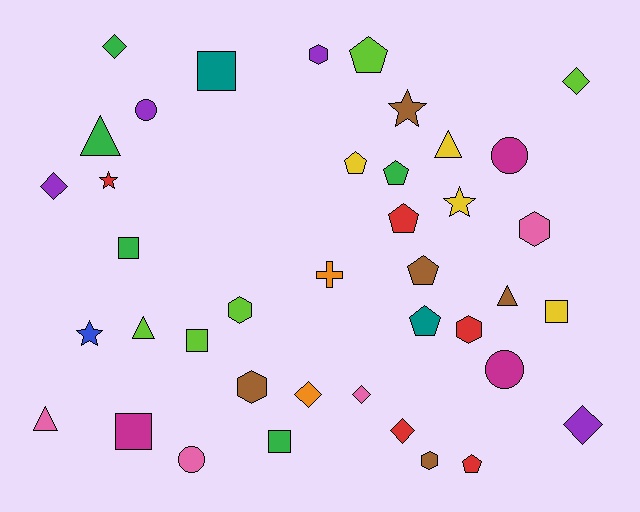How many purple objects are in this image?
There are 4 purple objects.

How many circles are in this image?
There are 4 circles.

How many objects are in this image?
There are 40 objects.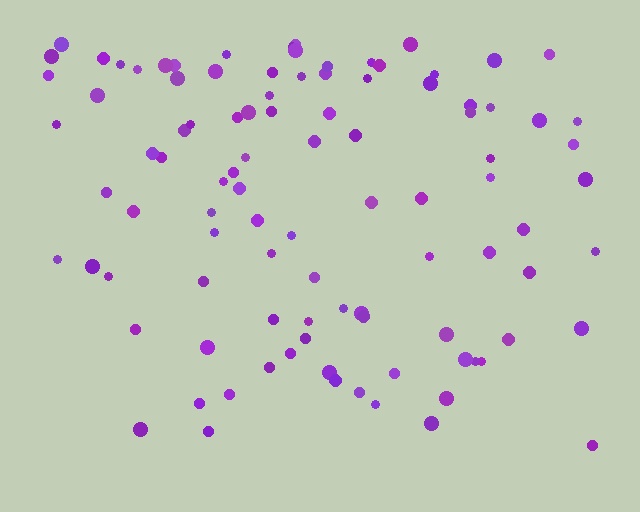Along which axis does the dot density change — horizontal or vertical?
Vertical.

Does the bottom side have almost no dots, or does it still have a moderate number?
Still a moderate number, just noticeably fewer than the top.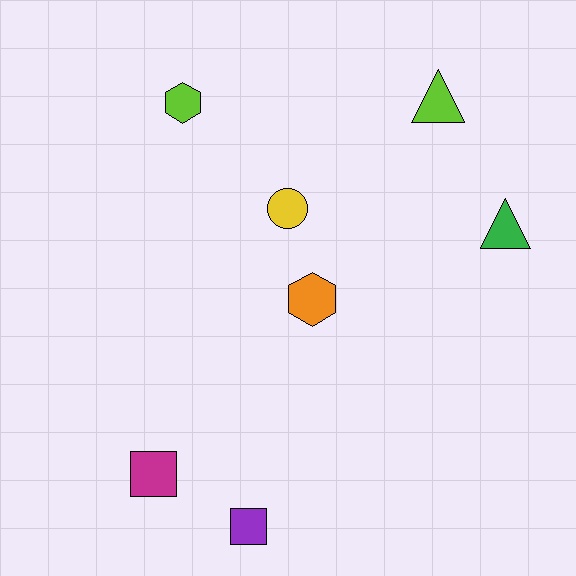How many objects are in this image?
There are 7 objects.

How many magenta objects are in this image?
There is 1 magenta object.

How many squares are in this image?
There are 2 squares.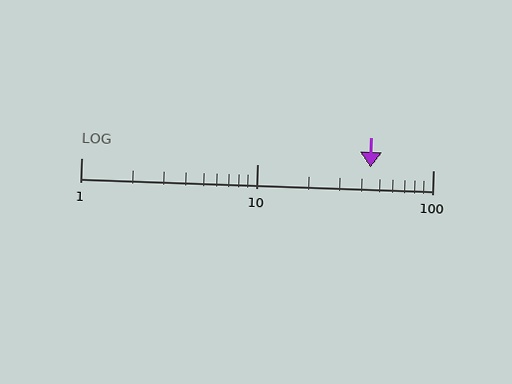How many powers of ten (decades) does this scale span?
The scale spans 2 decades, from 1 to 100.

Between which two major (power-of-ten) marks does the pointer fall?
The pointer is between 10 and 100.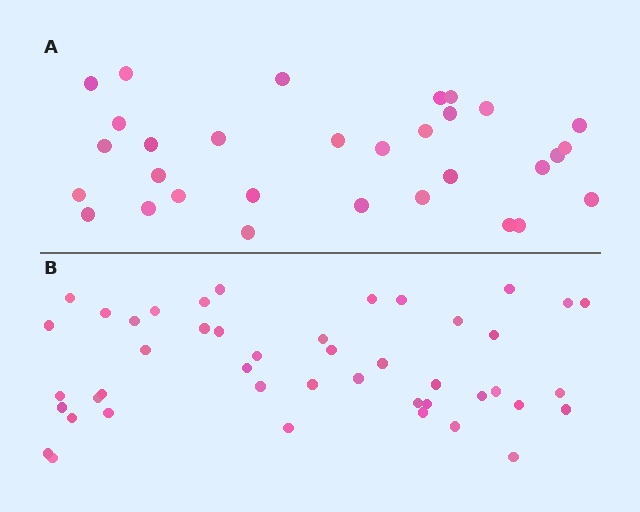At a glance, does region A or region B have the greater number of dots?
Region B (the bottom region) has more dots.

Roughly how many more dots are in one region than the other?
Region B has approximately 15 more dots than region A.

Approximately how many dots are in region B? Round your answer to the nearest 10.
About 40 dots. (The exact count is 45, which rounds to 40.)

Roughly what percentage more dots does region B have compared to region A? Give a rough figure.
About 45% more.